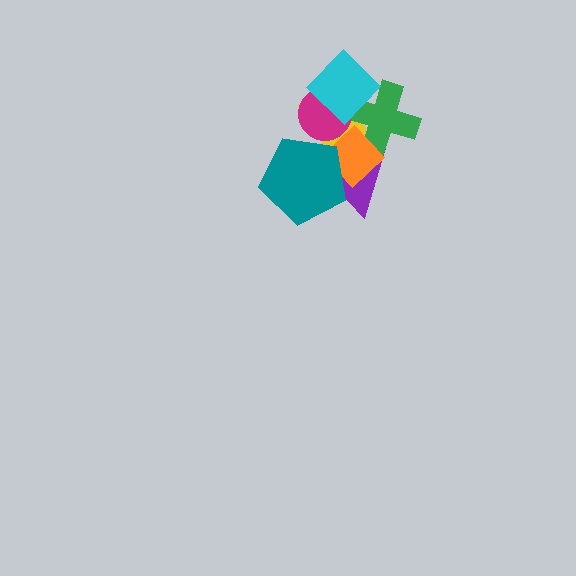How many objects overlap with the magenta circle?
2 objects overlap with the magenta circle.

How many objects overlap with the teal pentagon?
3 objects overlap with the teal pentagon.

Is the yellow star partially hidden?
Yes, it is partially covered by another shape.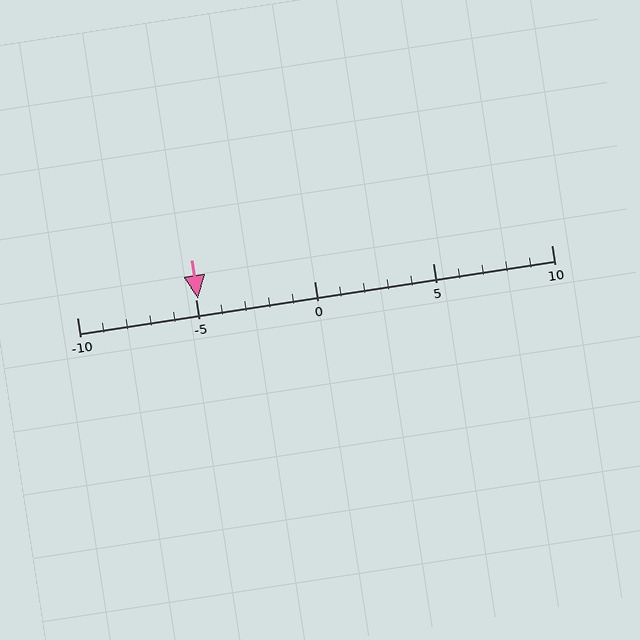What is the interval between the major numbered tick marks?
The major tick marks are spaced 5 units apart.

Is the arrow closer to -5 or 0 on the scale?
The arrow is closer to -5.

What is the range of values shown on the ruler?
The ruler shows values from -10 to 10.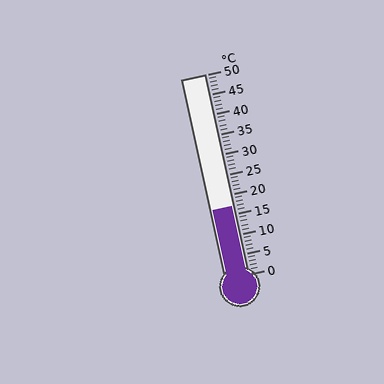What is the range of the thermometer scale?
The thermometer scale ranges from 0°C to 50°C.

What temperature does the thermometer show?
The thermometer shows approximately 17°C.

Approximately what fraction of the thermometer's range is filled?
The thermometer is filled to approximately 35% of its range.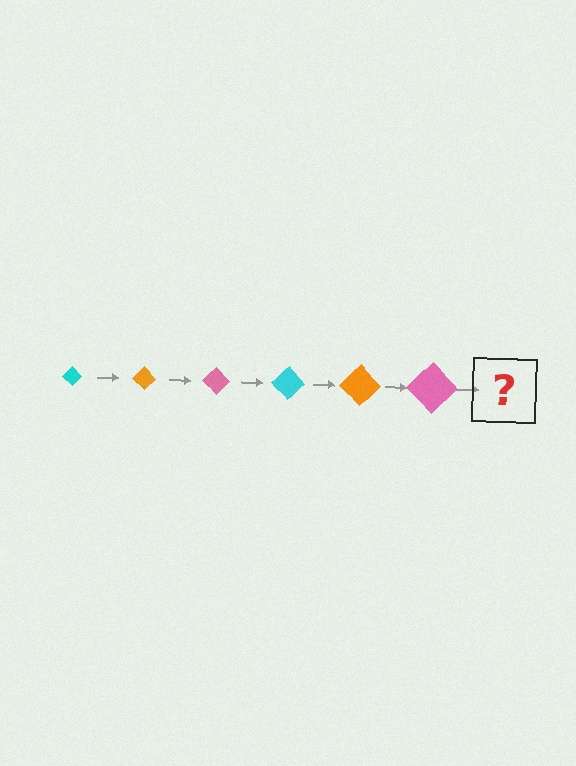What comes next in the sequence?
The next element should be a cyan diamond, larger than the previous one.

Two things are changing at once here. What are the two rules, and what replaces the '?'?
The two rules are that the diamond grows larger each step and the color cycles through cyan, orange, and pink. The '?' should be a cyan diamond, larger than the previous one.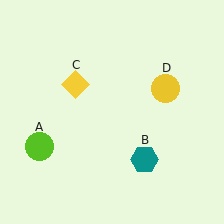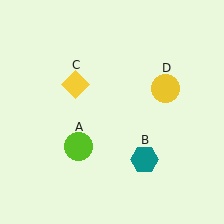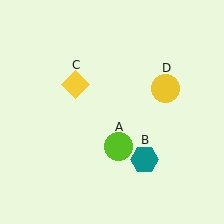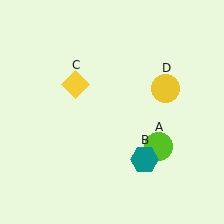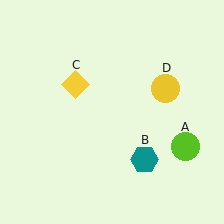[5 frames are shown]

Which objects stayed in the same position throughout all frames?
Teal hexagon (object B) and yellow diamond (object C) and yellow circle (object D) remained stationary.